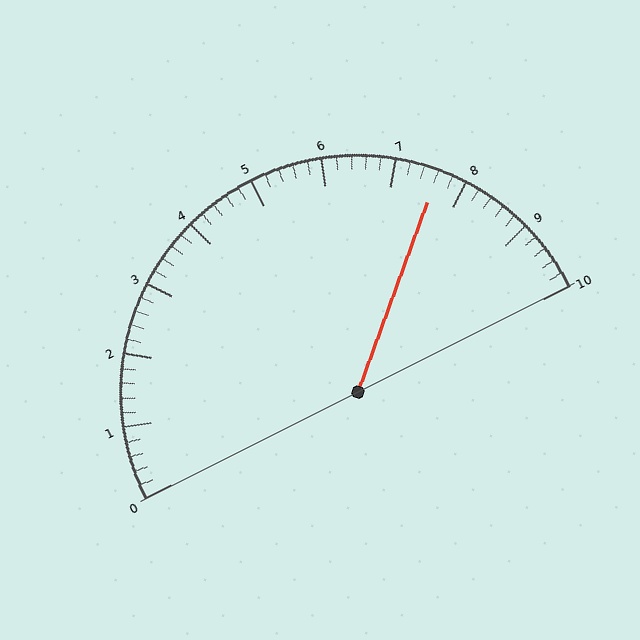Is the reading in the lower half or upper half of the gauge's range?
The reading is in the upper half of the range (0 to 10).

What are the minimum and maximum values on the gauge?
The gauge ranges from 0 to 10.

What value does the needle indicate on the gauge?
The needle indicates approximately 7.6.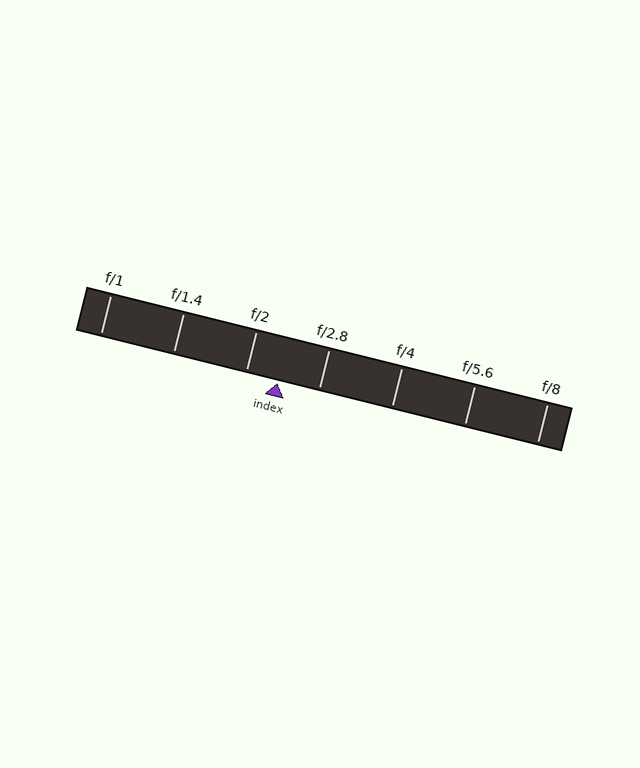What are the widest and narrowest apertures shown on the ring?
The widest aperture shown is f/1 and the narrowest is f/8.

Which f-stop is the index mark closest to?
The index mark is closest to f/2.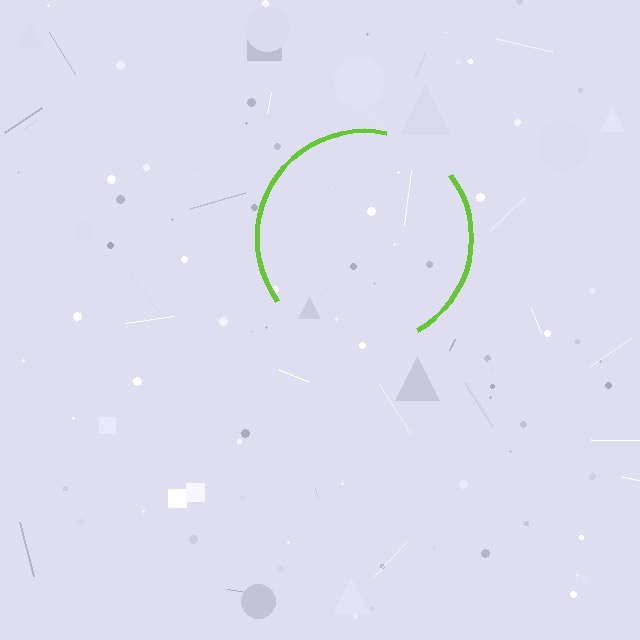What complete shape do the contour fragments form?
The contour fragments form a circle.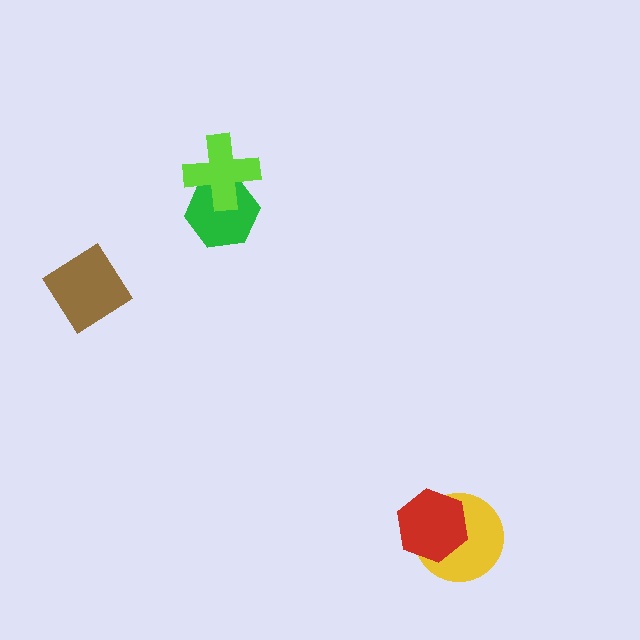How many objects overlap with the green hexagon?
1 object overlaps with the green hexagon.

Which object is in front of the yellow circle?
The red hexagon is in front of the yellow circle.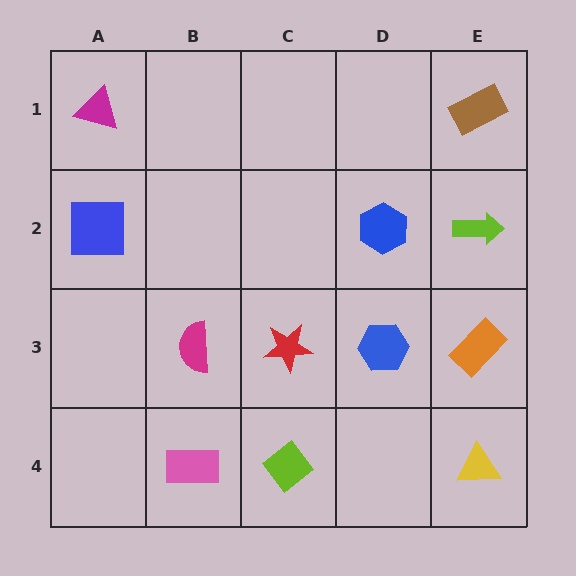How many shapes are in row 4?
3 shapes.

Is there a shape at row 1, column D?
No, that cell is empty.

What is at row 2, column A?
A blue square.